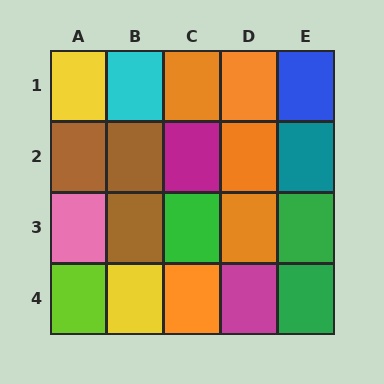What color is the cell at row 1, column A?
Yellow.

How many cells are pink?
1 cell is pink.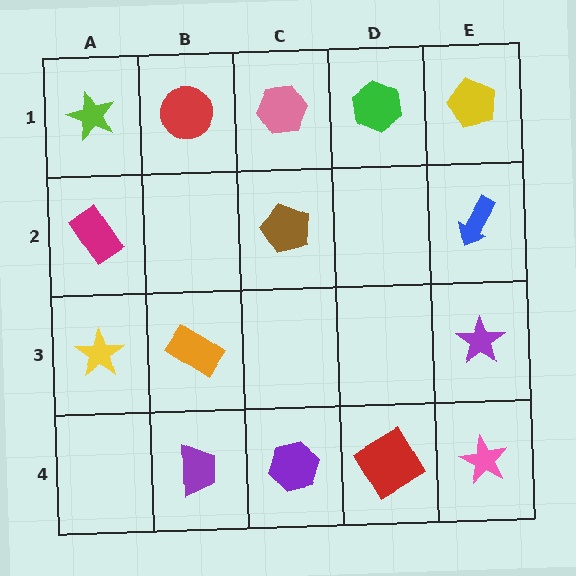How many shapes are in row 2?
3 shapes.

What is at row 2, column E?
A blue arrow.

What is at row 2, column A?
A magenta rectangle.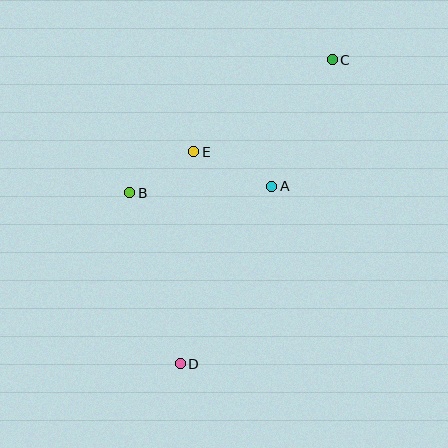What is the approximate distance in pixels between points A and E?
The distance between A and E is approximately 85 pixels.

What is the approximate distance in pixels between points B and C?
The distance between B and C is approximately 242 pixels.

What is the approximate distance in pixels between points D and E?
The distance between D and E is approximately 212 pixels.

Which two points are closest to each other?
Points B and E are closest to each other.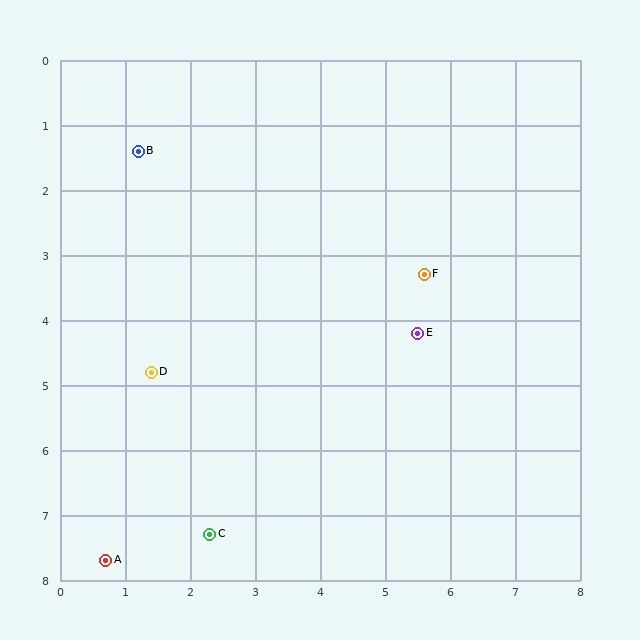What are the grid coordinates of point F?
Point F is at approximately (5.6, 3.3).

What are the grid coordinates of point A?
Point A is at approximately (0.7, 7.7).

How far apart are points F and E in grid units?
Points F and E are about 0.9 grid units apart.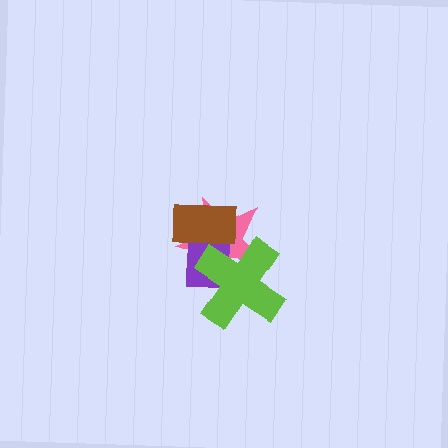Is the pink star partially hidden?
Yes, it is partially covered by another shape.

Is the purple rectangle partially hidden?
Yes, it is partially covered by another shape.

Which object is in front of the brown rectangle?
The lime cross is in front of the brown rectangle.